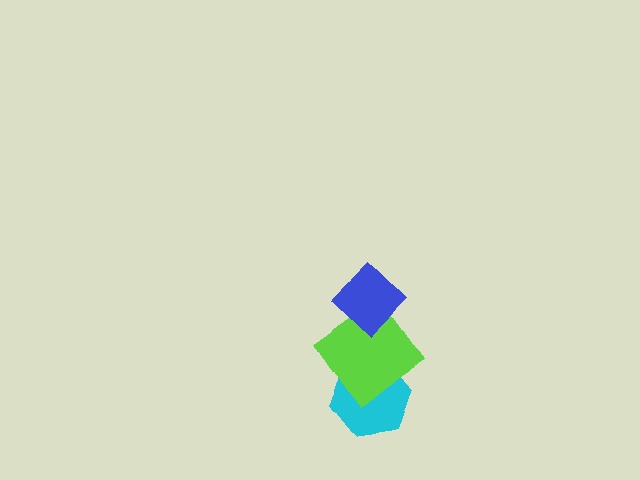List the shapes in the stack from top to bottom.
From top to bottom: the blue diamond, the lime diamond, the cyan hexagon.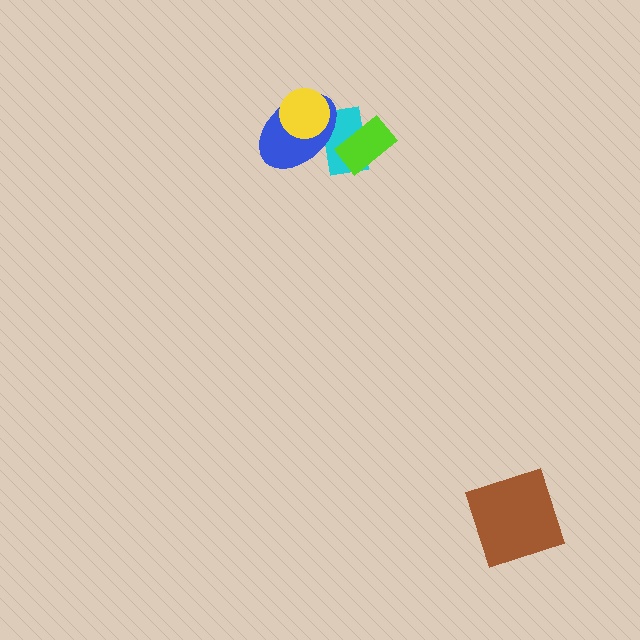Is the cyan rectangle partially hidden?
Yes, it is partially covered by another shape.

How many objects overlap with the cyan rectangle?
3 objects overlap with the cyan rectangle.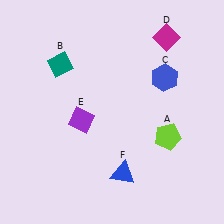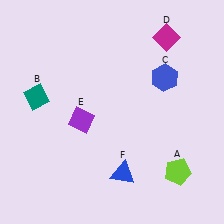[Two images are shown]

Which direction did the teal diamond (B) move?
The teal diamond (B) moved down.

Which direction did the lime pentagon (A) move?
The lime pentagon (A) moved down.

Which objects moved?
The objects that moved are: the lime pentagon (A), the teal diamond (B).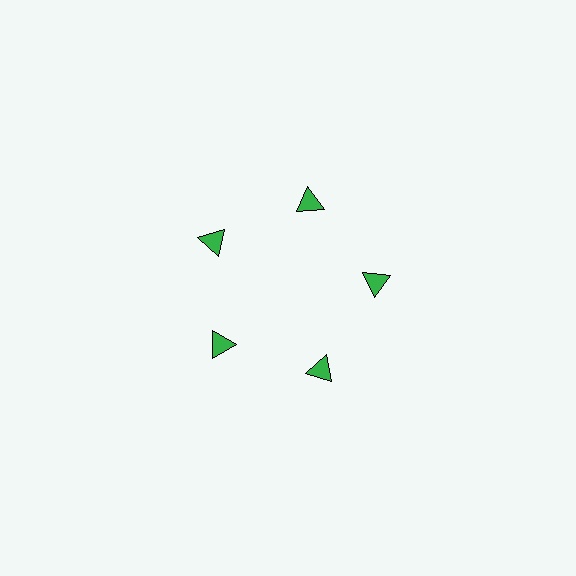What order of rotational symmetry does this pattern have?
This pattern has 5-fold rotational symmetry.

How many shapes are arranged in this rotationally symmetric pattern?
There are 5 shapes, arranged in 5 groups of 1.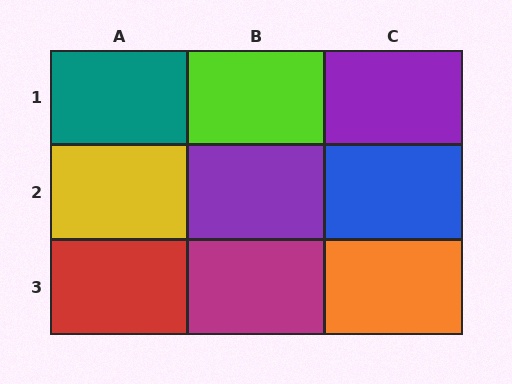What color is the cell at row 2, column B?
Purple.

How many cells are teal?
1 cell is teal.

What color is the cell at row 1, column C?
Purple.